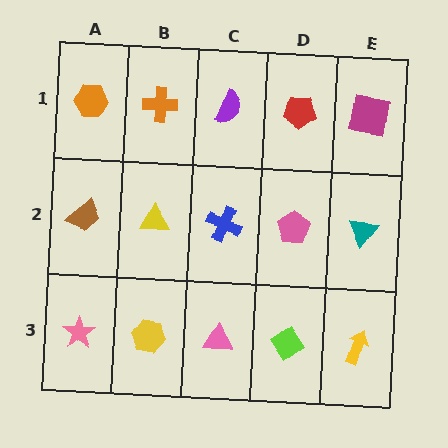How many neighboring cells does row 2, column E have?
3.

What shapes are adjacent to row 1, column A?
A brown trapezoid (row 2, column A), an orange cross (row 1, column B).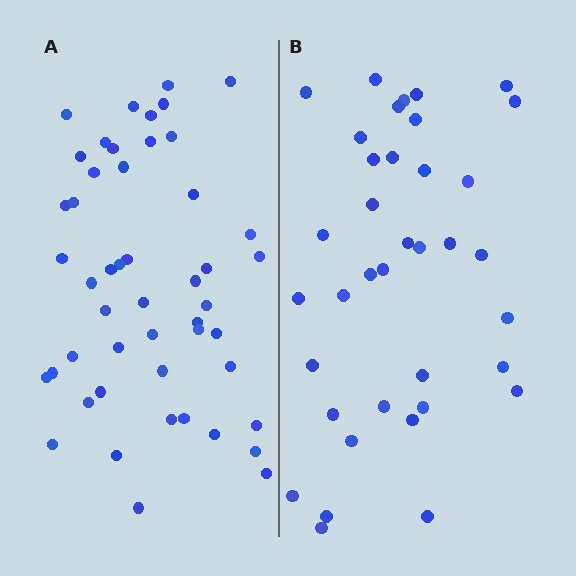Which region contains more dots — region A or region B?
Region A (the left region) has more dots.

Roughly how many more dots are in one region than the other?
Region A has roughly 12 or so more dots than region B.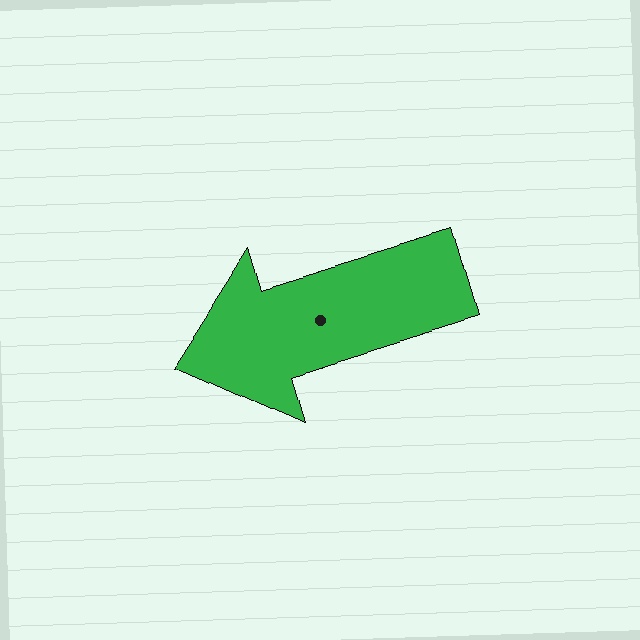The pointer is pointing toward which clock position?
Roughly 8 o'clock.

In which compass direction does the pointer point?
West.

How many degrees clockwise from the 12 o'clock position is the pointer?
Approximately 253 degrees.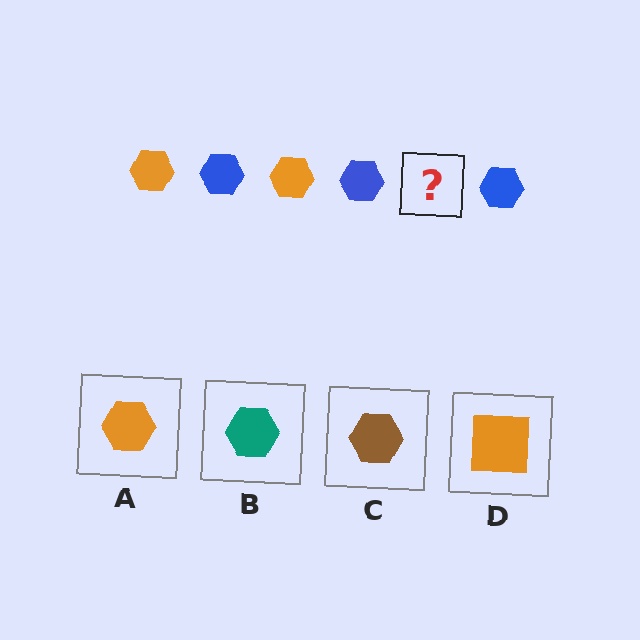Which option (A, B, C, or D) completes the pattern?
A.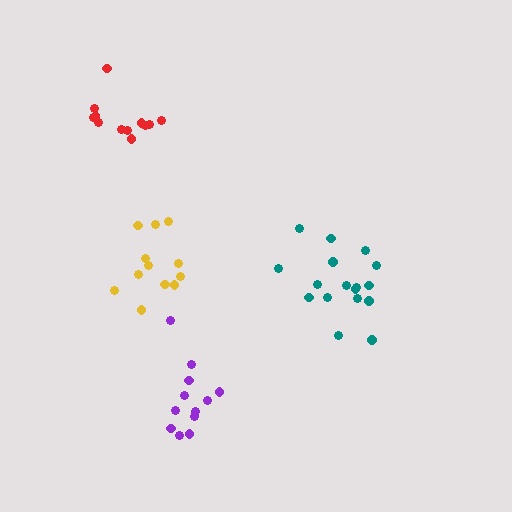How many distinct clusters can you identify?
There are 4 distinct clusters.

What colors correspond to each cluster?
The clusters are colored: yellow, teal, purple, red.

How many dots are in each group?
Group 1: 12 dots, Group 2: 17 dots, Group 3: 12 dots, Group 4: 12 dots (53 total).